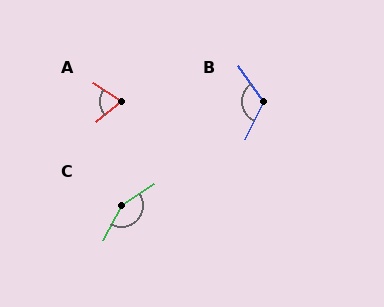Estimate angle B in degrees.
Approximately 119 degrees.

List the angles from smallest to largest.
A (74°), B (119°), C (152°).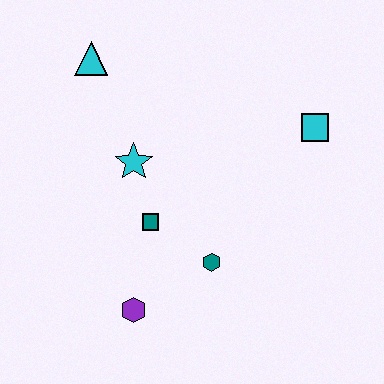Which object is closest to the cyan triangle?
The cyan star is closest to the cyan triangle.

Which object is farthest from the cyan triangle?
The purple hexagon is farthest from the cyan triangle.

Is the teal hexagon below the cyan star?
Yes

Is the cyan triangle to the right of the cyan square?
No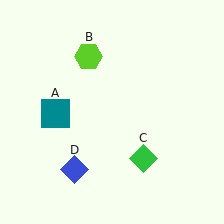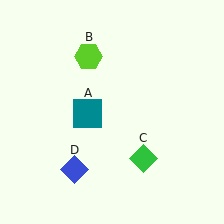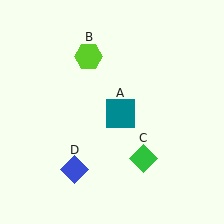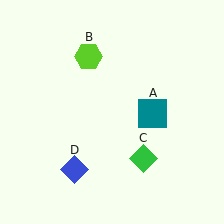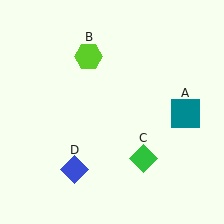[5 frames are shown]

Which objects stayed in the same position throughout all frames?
Lime hexagon (object B) and green diamond (object C) and blue diamond (object D) remained stationary.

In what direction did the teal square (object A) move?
The teal square (object A) moved right.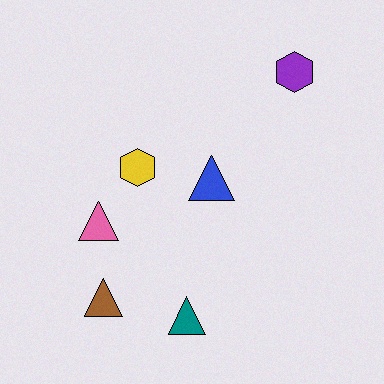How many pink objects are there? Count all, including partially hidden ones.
There is 1 pink object.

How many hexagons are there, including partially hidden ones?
There are 2 hexagons.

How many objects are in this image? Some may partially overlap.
There are 6 objects.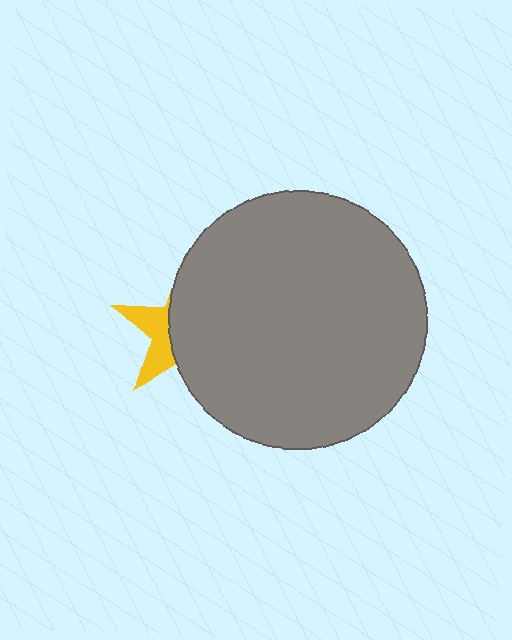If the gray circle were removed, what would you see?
You would see the complete yellow star.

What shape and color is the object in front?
The object in front is a gray circle.